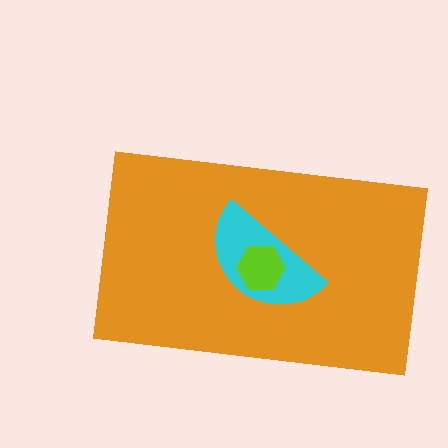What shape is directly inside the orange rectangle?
The cyan semicircle.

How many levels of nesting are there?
3.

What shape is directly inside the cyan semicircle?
The lime hexagon.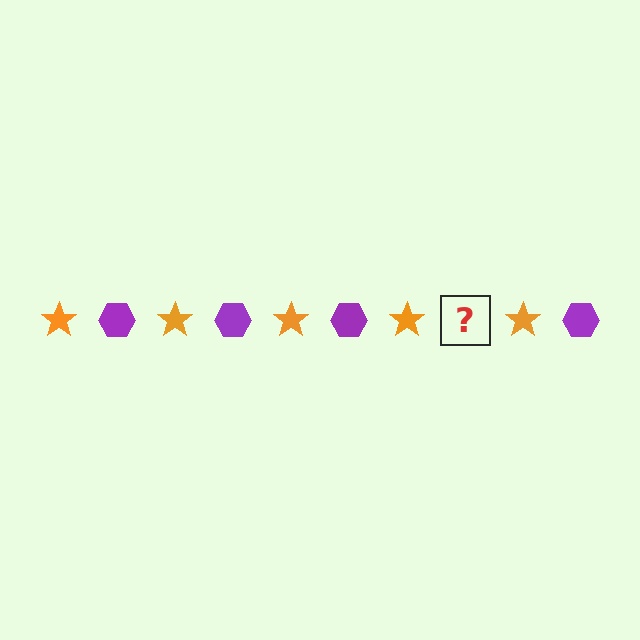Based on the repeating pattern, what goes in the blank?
The blank should be a purple hexagon.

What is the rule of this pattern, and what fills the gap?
The rule is that the pattern alternates between orange star and purple hexagon. The gap should be filled with a purple hexagon.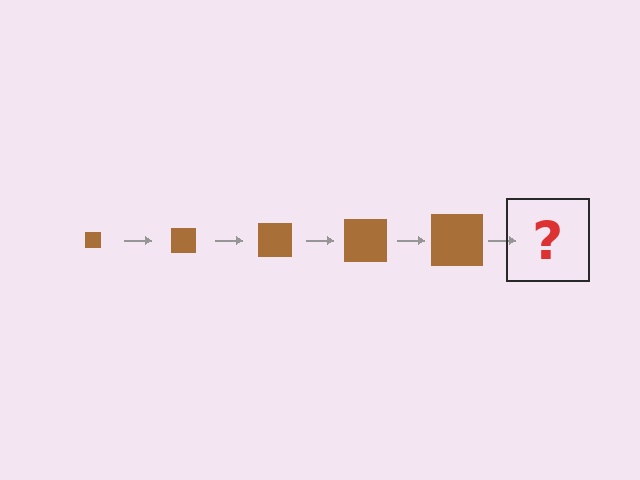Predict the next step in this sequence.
The next step is a brown square, larger than the previous one.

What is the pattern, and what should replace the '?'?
The pattern is that the square gets progressively larger each step. The '?' should be a brown square, larger than the previous one.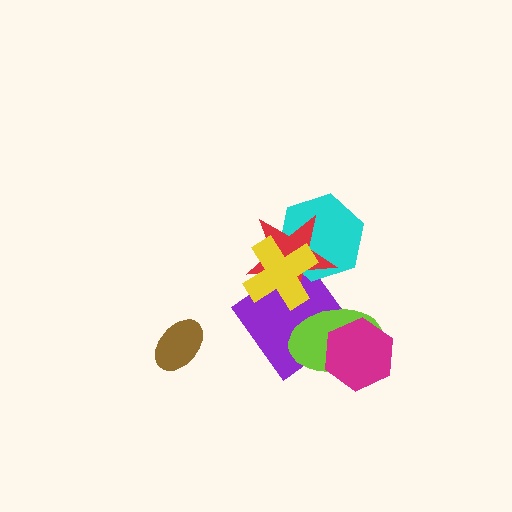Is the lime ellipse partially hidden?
Yes, it is partially covered by another shape.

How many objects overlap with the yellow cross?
3 objects overlap with the yellow cross.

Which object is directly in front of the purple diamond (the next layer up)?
The red star is directly in front of the purple diamond.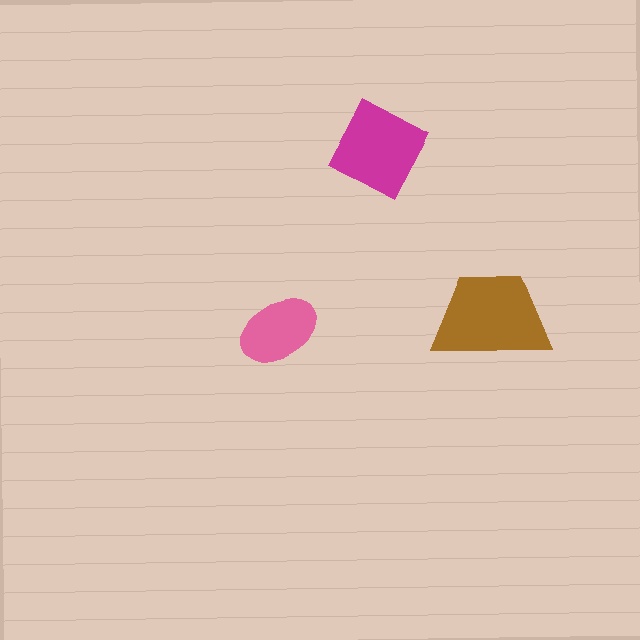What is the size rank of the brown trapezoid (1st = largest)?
1st.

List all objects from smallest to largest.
The pink ellipse, the magenta square, the brown trapezoid.